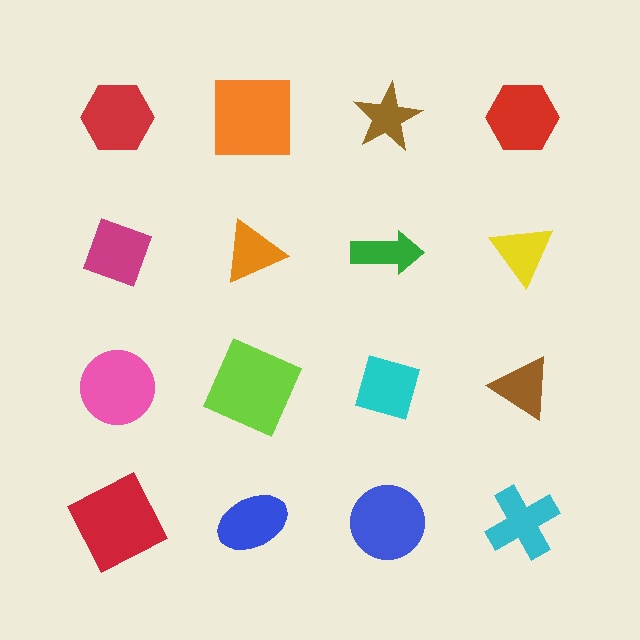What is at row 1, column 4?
A red hexagon.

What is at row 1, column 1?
A red hexagon.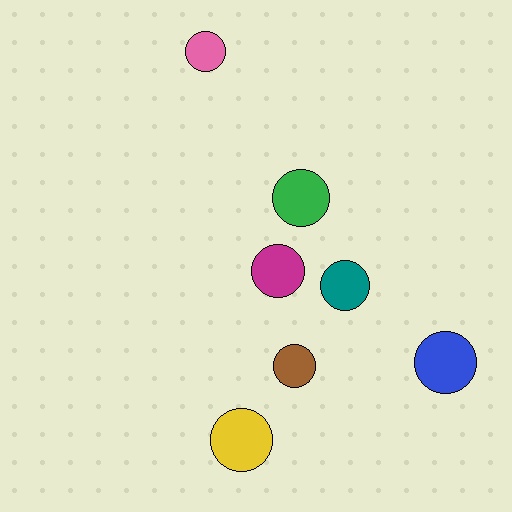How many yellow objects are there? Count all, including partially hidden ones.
There is 1 yellow object.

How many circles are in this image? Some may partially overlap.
There are 7 circles.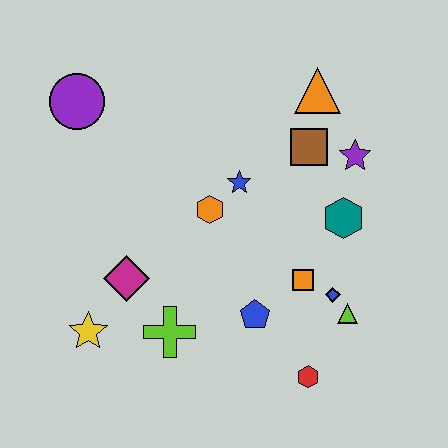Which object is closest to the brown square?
The purple star is closest to the brown square.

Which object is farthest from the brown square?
The yellow star is farthest from the brown square.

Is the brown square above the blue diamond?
Yes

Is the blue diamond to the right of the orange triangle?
Yes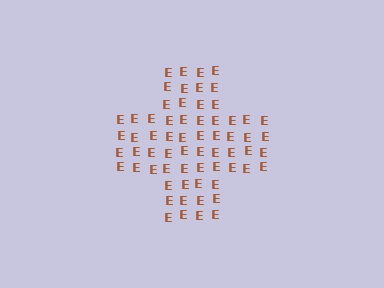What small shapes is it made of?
It is made of small letter E's.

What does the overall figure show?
The overall figure shows a cross.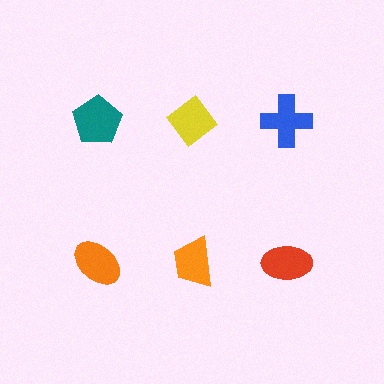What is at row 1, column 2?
A yellow diamond.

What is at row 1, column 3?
A blue cross.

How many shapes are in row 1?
3 shapes.